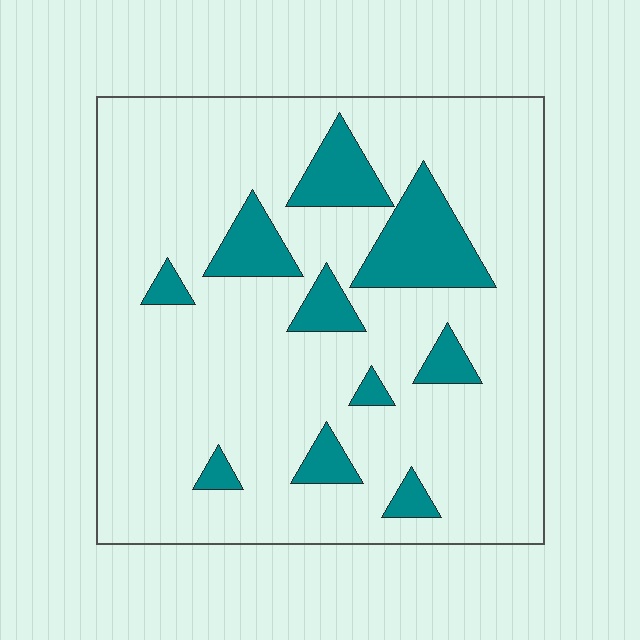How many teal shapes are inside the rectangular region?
10.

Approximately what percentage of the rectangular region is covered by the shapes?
Approximately 15%.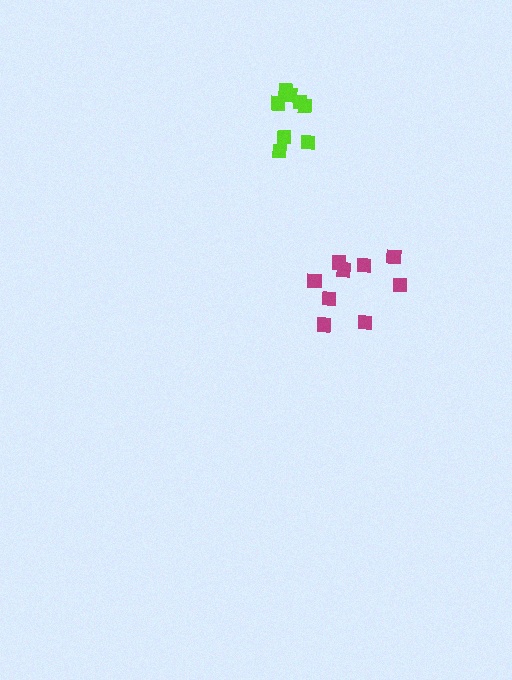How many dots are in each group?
Group 1: 8 dots, Group 2: 9 dots (17 total).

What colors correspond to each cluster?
The clusters are colored: lime, magenta.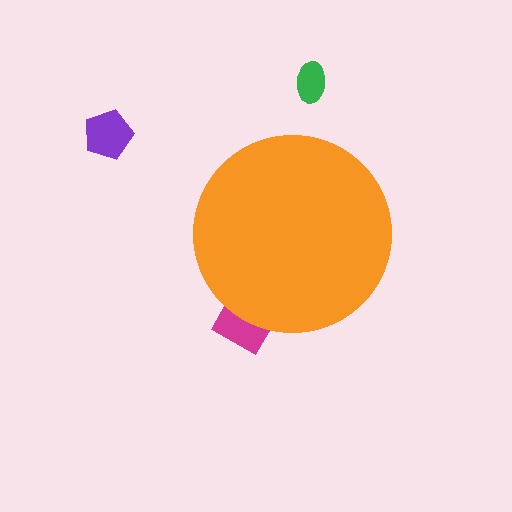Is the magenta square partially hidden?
Yes, the magenta square is partially hidden behind the orange circle.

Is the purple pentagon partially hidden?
No, the purple pentagon is fully visible.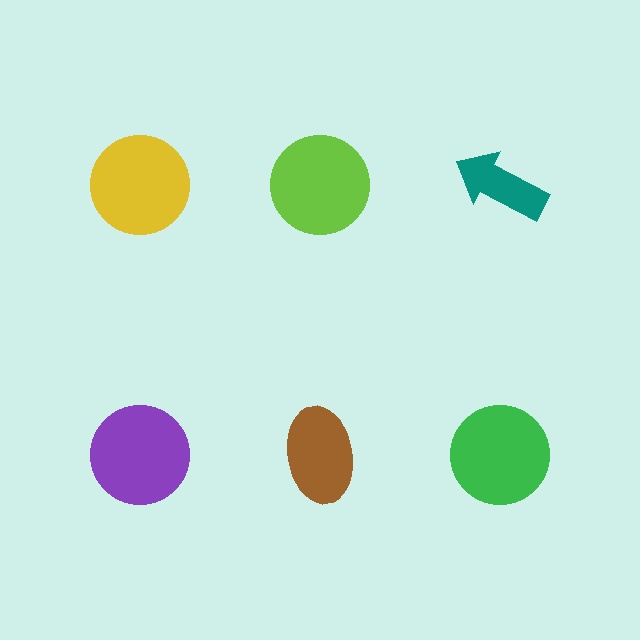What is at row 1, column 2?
A lime circle.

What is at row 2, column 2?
A brown ellipse.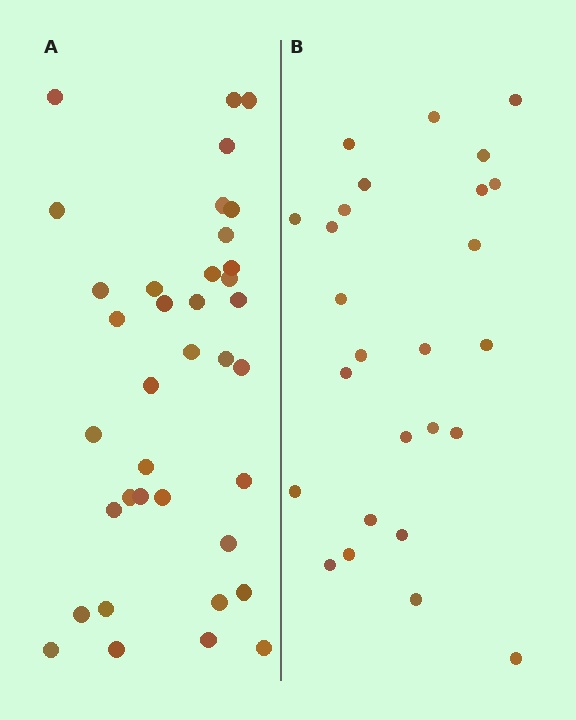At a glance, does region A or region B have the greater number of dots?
Region A (the left region) has more dots.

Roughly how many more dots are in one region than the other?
Region A has roughly 12 or so more dots than region B.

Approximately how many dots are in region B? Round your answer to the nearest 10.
About 30 dots. (The exact count is 26, which rounds to 30.)